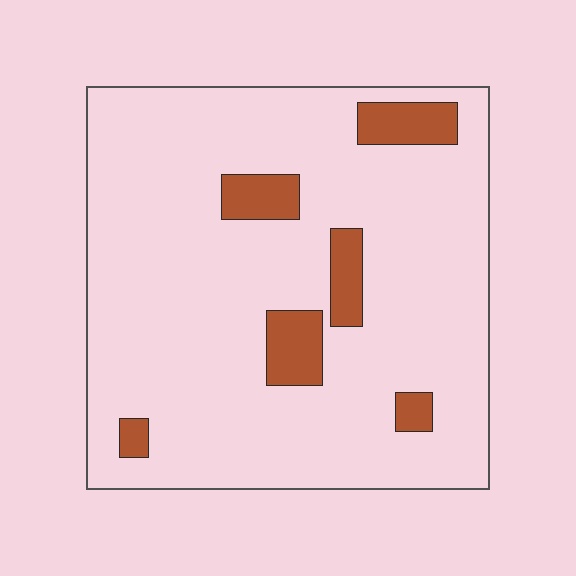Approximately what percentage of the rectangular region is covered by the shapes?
Approximately 10%.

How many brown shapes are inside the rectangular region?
6.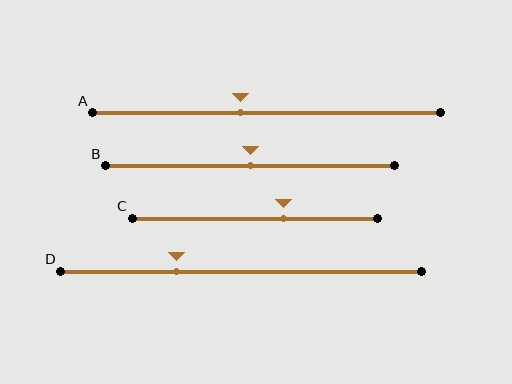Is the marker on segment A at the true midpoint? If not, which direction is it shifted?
No, the marker on segment A is shifted to the left by about 7% of the segment length.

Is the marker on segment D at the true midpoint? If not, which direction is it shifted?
No, the marker on segment D is shifted to the left by about 18% of the segment length.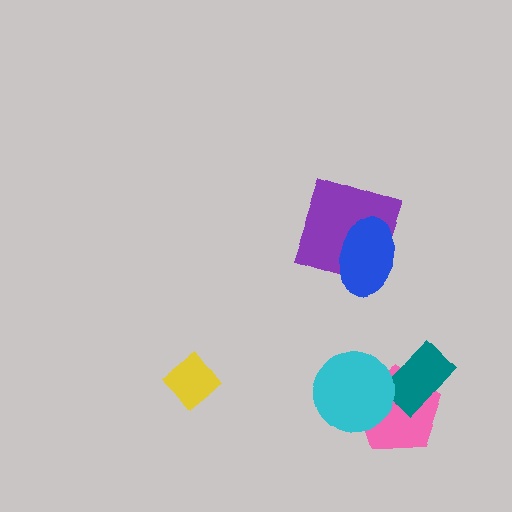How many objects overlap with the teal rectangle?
1 object overlaps with the teal rectangle.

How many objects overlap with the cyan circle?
1 object overlaps with the cyan circle.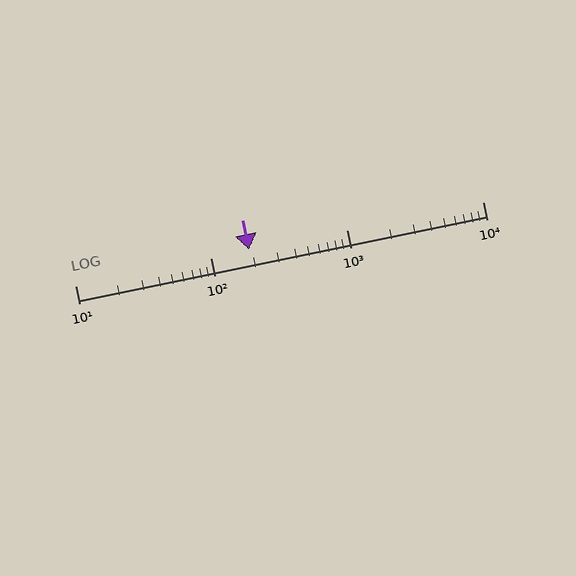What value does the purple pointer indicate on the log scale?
The pointer indicates approximately 190.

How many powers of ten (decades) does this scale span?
The scale spans 3 decades, from 10 to 10000.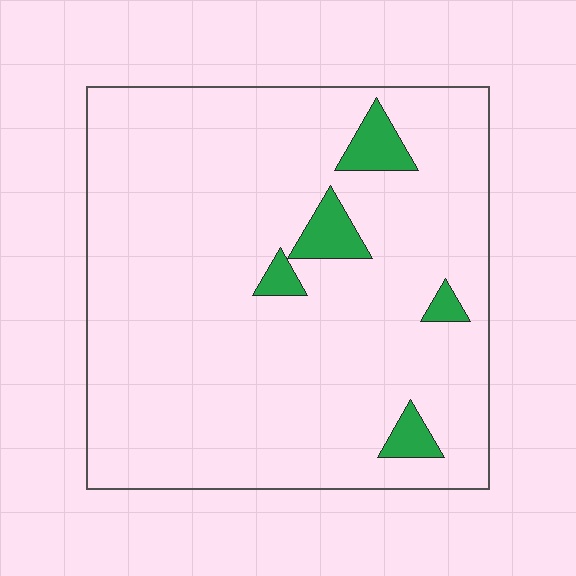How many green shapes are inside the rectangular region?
5.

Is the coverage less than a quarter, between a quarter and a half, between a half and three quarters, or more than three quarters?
Less than a quarter.